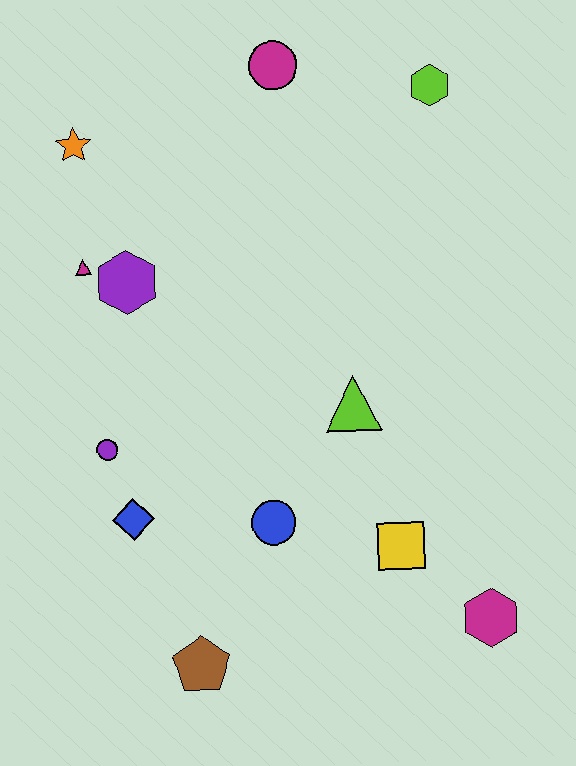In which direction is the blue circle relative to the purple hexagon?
The blue circle is below the purple hexagon.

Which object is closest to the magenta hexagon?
The yellow square is closest to the magenta hexagon.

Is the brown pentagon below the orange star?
Yes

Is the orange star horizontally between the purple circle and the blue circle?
No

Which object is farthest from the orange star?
The magenta hexagon is farthest from the orange star.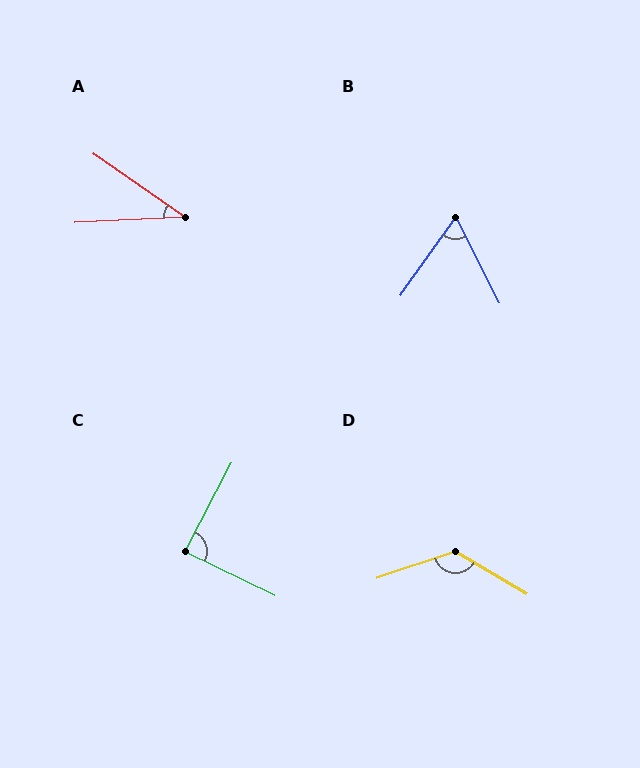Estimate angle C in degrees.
Approximately 88 degrees.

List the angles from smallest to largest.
A (38°), B (62°), C (88°), D (130°).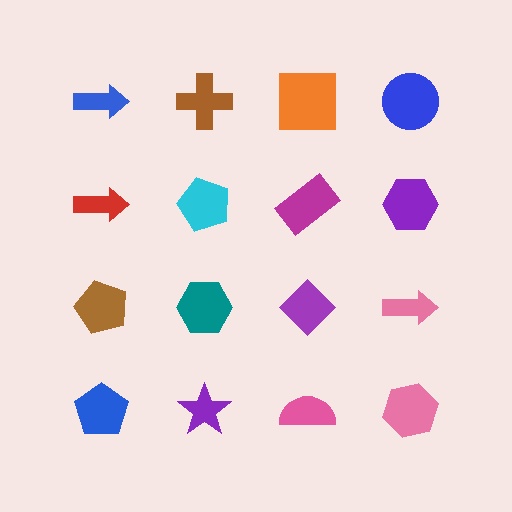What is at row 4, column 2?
A purple star.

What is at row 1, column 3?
An orange square.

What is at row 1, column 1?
A blue arrow.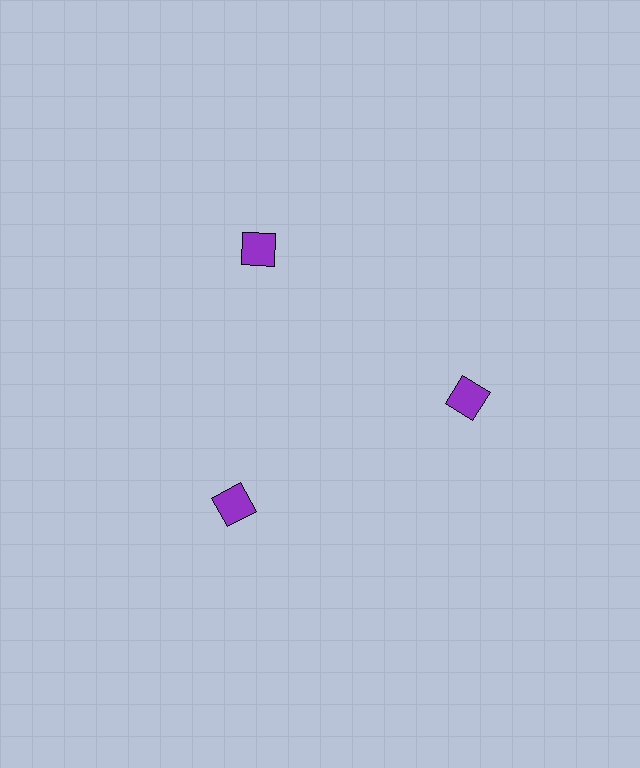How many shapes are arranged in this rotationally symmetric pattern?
There are 3 shapes, arranged in 3 groups of 1.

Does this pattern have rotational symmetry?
Yes, this pattern has 3-fold rotational symmetry. It looks the same after rotating 120 degrees around the center.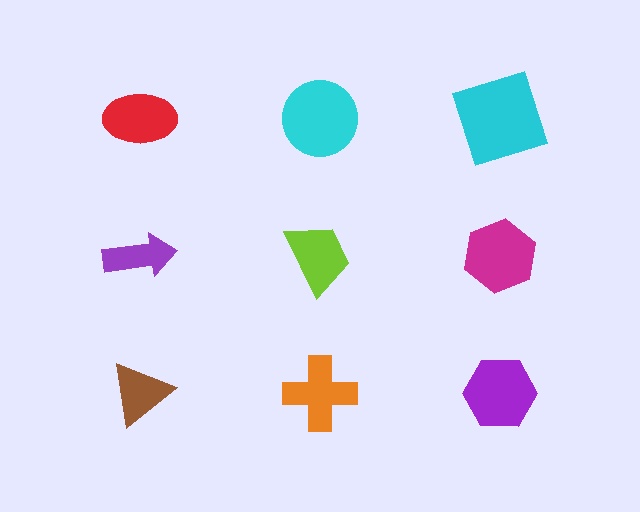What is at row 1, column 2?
A cyan circle.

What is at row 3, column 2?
An orange cross.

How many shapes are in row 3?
3 shapes.